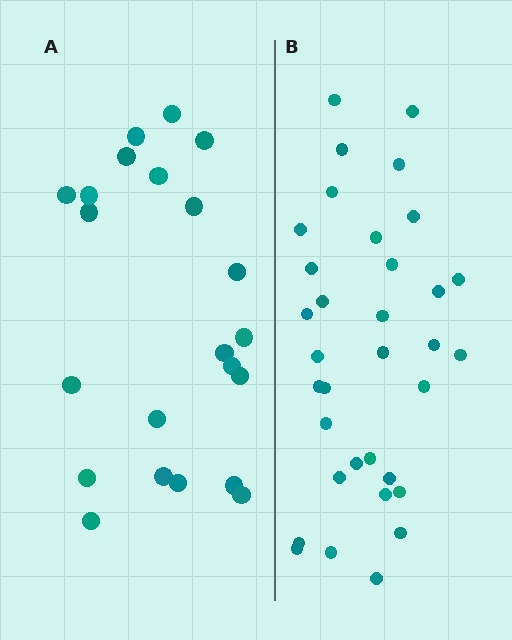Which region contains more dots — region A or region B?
Region B (the right region) has more dots.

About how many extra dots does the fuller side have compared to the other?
Region B has roughly 12 or so more dots than region A.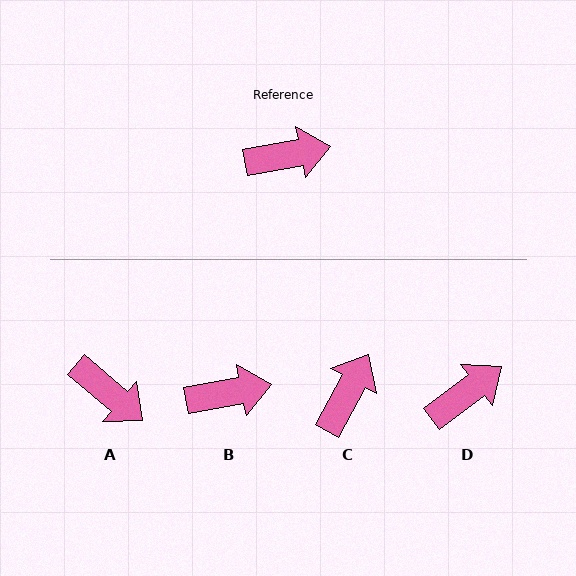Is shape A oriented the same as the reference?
No, it is off by about 51 degrees.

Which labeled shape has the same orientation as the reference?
B.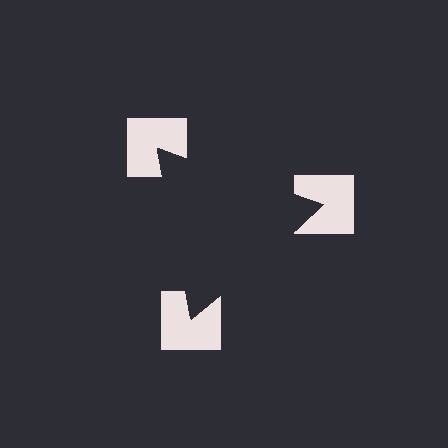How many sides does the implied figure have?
3 sides.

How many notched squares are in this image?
There are 3 — one at each vertex of the illusory triangle.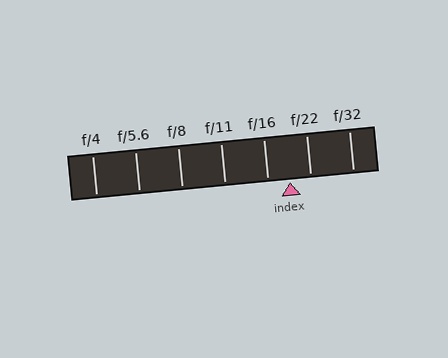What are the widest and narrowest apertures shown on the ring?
The widest aperture shown is f/4 and the narrowest is f/32.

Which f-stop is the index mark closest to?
The index mark is closest to f/22.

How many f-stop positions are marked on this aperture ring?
There are 7 f-stop positions marked.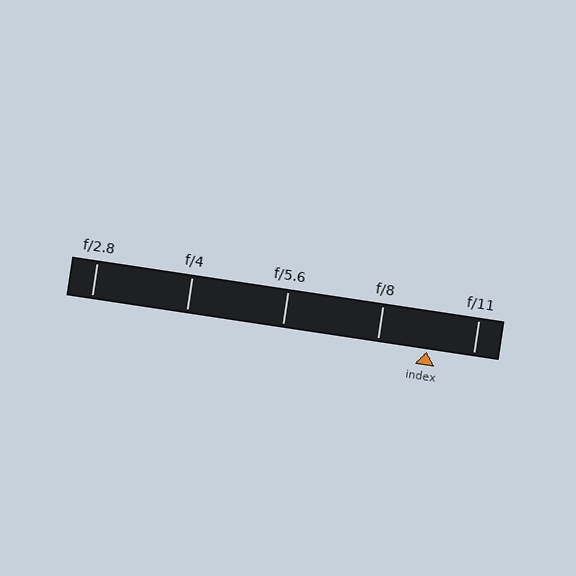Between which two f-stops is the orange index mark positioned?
The index mark is between f/8 and f/11.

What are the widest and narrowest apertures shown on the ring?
The widest aperture shown is f/2.8 and the narrowest is f/11.